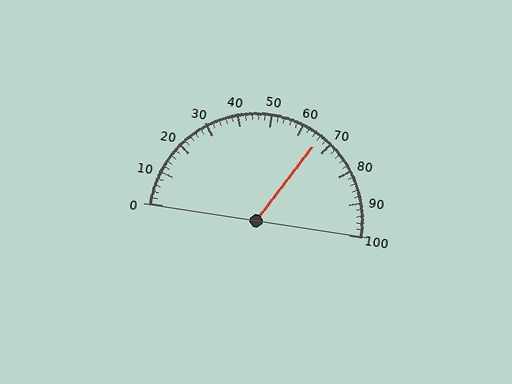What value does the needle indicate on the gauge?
The needle indicates approximately 66.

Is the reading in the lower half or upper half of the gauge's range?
The reading is in the upper half of the range (0 to 100).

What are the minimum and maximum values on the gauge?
The gauge ranges from 0 to 100.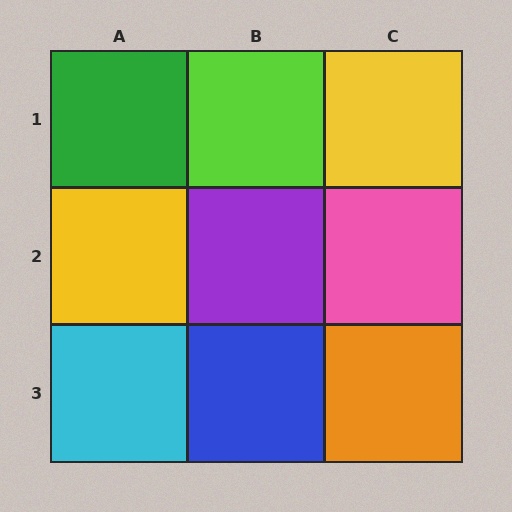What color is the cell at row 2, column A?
Yellow.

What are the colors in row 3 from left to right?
Cyan, blue, orange.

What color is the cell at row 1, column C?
Yellow.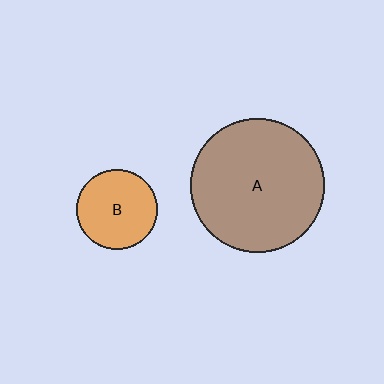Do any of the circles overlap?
No, none of the circles overlap.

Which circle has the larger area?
Circle A (brown).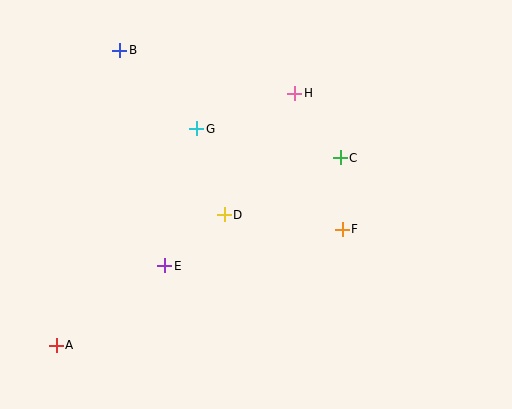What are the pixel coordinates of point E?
Point E is at (165, 266).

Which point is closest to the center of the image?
Point D at (224, 215) is closest to the center.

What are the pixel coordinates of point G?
Point G is at (197, 129).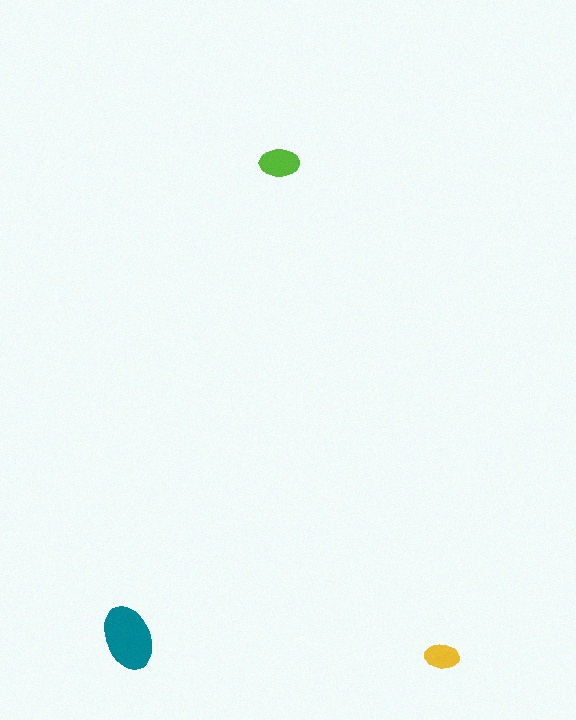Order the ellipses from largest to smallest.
the teal one, the lime one, the yellow one.